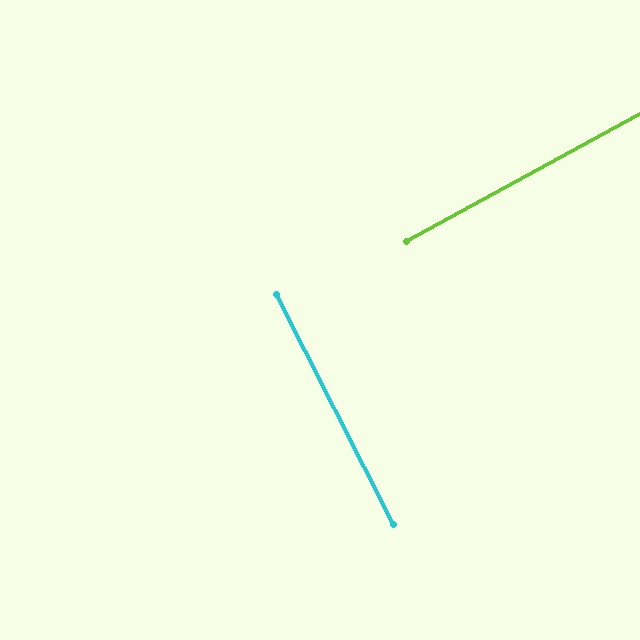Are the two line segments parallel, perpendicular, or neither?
Perpendicular — they meet at approximately 88°.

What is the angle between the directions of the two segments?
Approximately 88 degrees.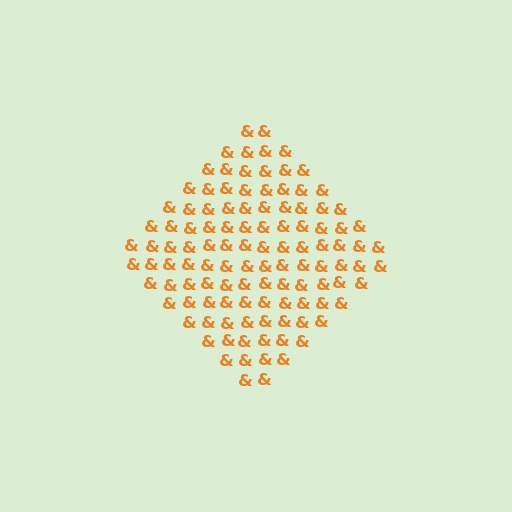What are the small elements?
The small elements are ampersands.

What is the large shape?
The large shape is a diamond.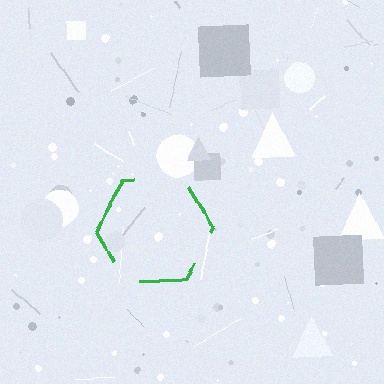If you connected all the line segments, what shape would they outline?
They would outline a hexagon.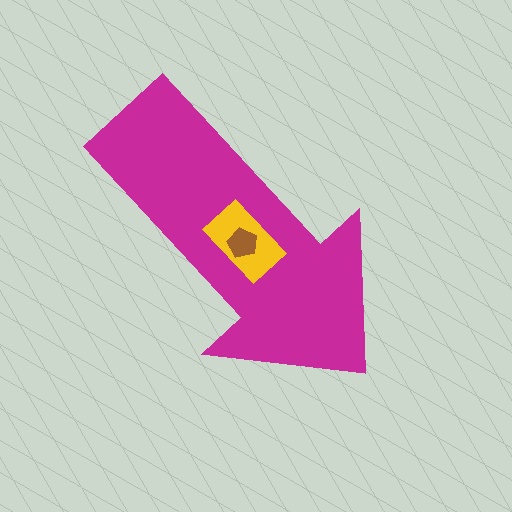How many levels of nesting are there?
3.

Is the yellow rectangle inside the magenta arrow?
Yes.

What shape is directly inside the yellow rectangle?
The brown pentagon.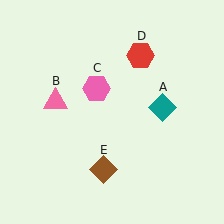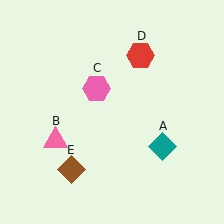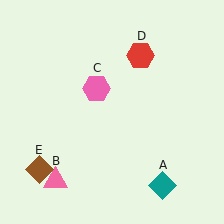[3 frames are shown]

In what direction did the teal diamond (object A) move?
The teal diamond (object A) moved down.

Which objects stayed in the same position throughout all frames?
Pink hexagon (object C) and red hexagon (object D) remained stationary.